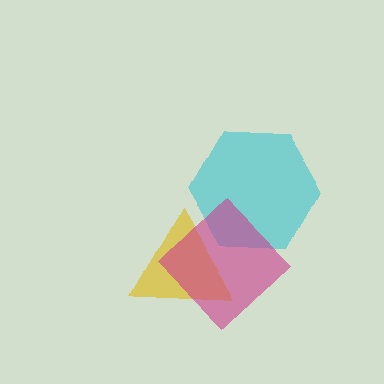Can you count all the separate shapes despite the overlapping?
Yes, there are 3 separate shapes.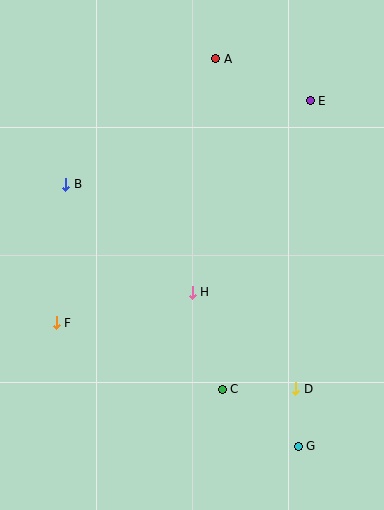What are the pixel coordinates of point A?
Point A is at (216, 59).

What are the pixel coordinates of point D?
Point D is at (296, 389).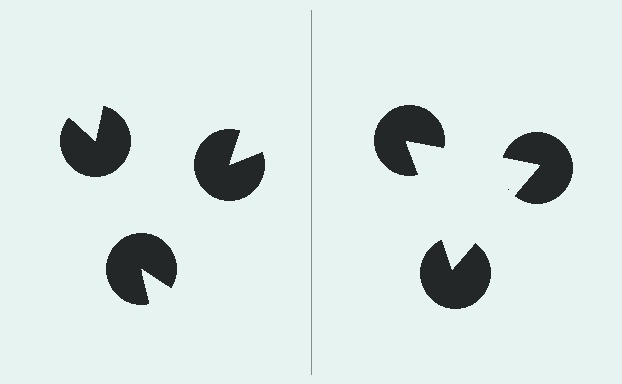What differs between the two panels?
The pac-man discs are positioned identically on both sides; only the wedge orientations differ. On the right they align to a triangle; on the left they are misaligned.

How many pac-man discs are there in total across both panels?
6 — 3 on each side.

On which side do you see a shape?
An illusory triangle appears on the right side. On the left side the wedge cuts are rotated, so no coherent shape forms.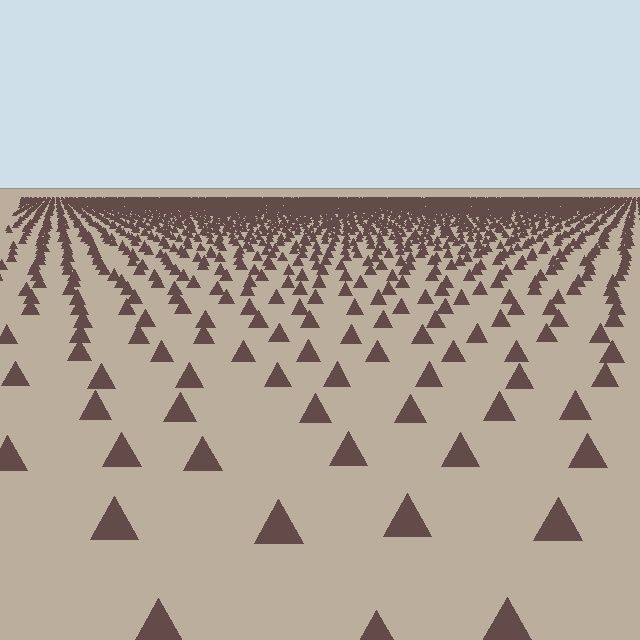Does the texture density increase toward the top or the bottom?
Density increases toward the top.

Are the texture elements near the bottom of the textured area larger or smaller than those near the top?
Larger. Near the bottom, elements are closer to the viewer and appear at a bigger on-screen size.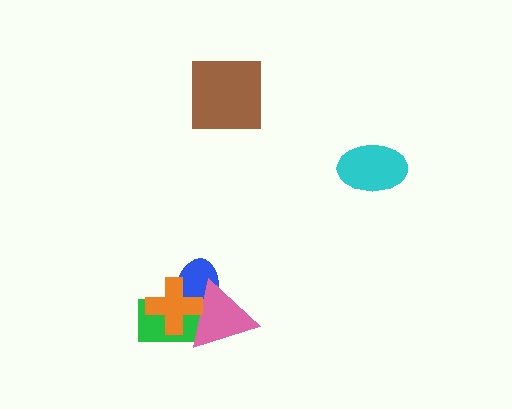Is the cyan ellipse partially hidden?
No, no other shape covers it.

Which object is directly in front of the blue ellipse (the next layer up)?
The green rectangle is directly in front of the blue ellipse.